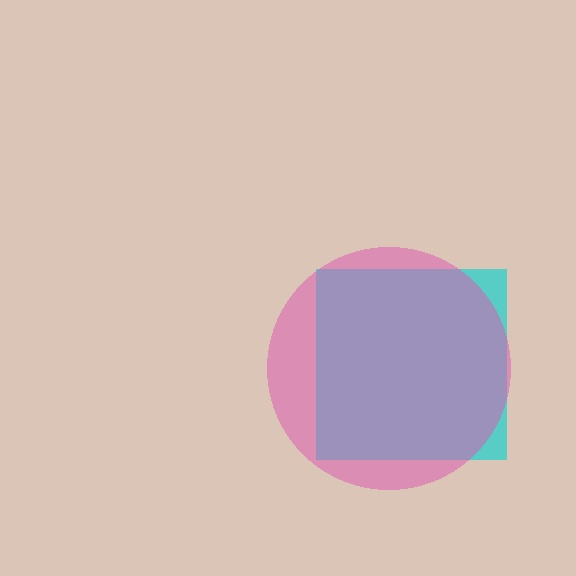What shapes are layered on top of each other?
The layered shapes are: a cyan square, a pink circle.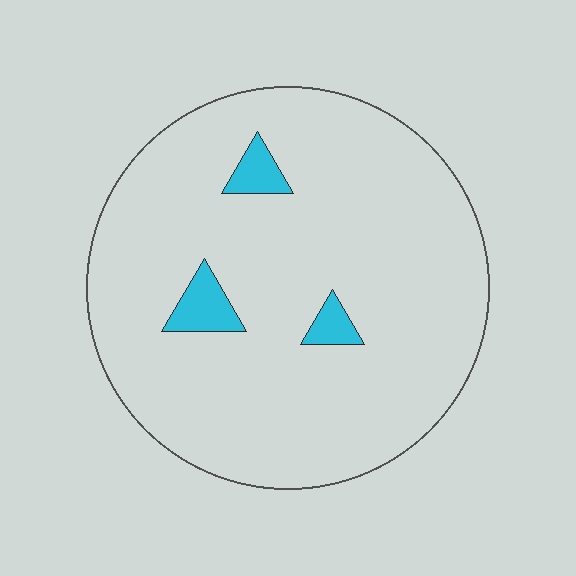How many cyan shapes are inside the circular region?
3.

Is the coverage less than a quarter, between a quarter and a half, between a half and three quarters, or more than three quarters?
Less than a quarter.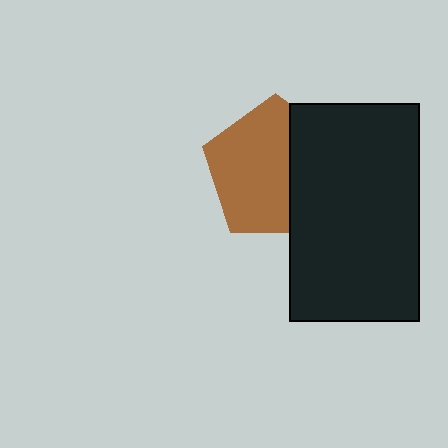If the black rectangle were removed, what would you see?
You would see the complete brown pentagon.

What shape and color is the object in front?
The object in front is a black rectangle.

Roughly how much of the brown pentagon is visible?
About half of it is visible (roughly 64%).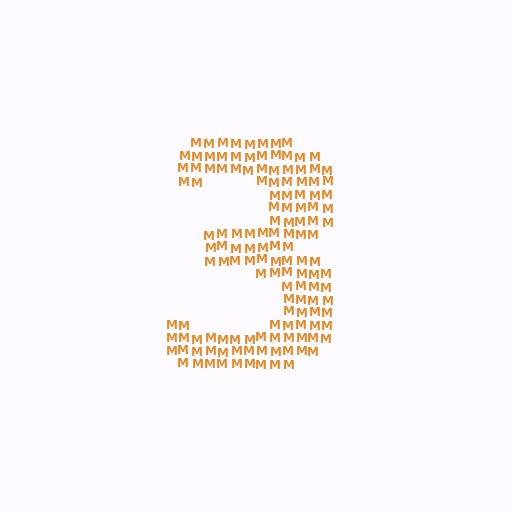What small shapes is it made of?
It is made of small letter M's.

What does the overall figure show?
The overall figure shows the digit 3.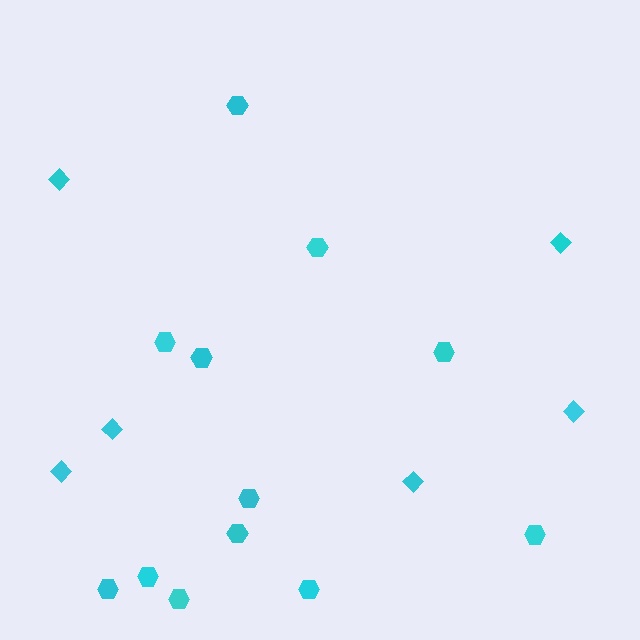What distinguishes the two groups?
There are 2 groups: one group of diamonds (6) and one group of hexagons (12).